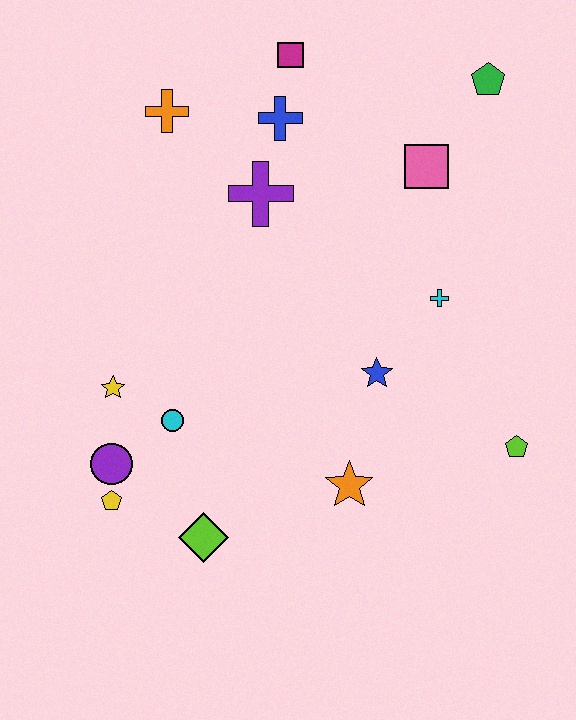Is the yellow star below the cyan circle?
No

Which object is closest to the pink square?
The green pentagon is closest to the pink square.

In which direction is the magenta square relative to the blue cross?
The magenta square is above the blue cross.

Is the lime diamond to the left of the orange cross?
No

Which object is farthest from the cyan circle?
The green pentagon is farthest from the cyan circle.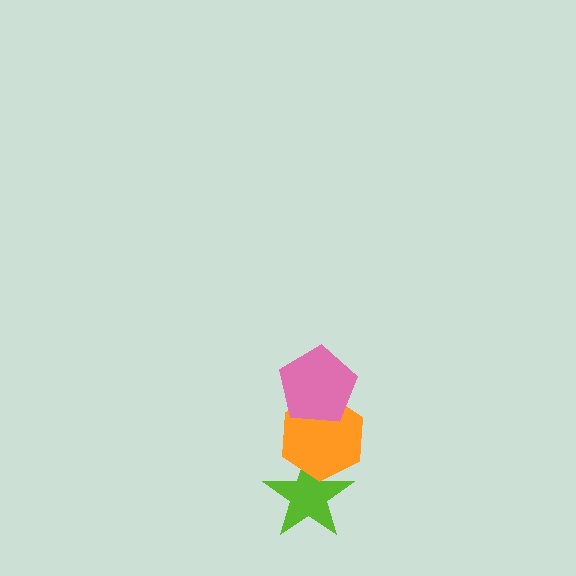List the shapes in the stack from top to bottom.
From top to bottom: the pink pentagon, the orange hexagon, the lime star.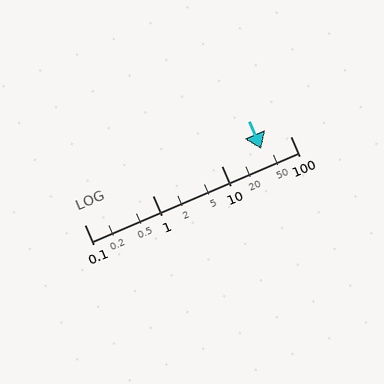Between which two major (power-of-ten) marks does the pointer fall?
The pointer is between 10 and 100.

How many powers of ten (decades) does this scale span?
The scale spans 3 decades, from 0.1 to 100.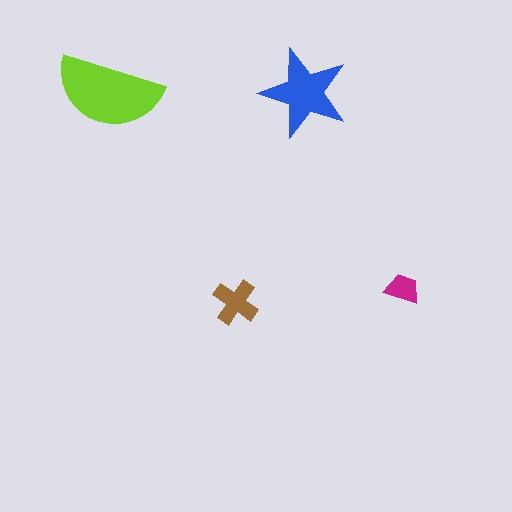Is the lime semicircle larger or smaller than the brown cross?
Larger.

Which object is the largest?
The lime semicircle.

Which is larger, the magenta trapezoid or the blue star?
The blue star.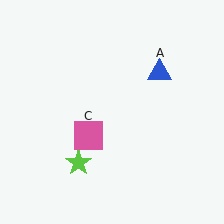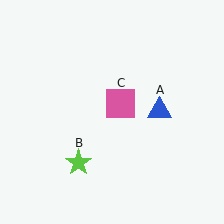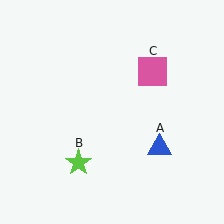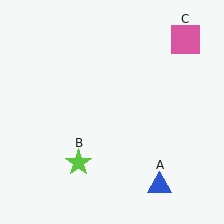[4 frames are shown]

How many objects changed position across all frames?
2 objects changed position: blue triangle (object A), pink square (object C).